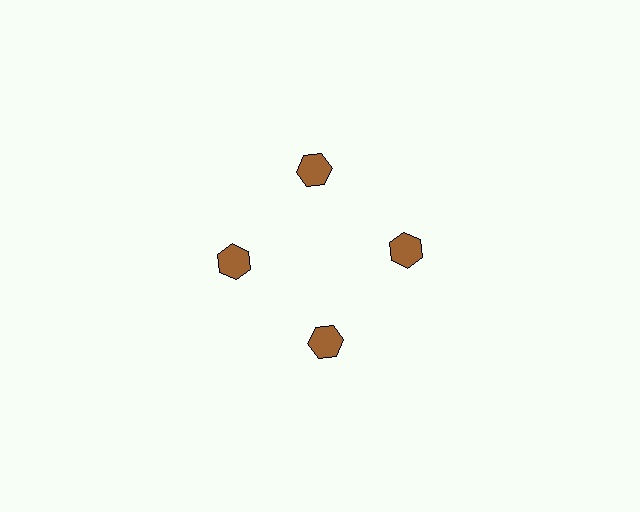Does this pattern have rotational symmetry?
Yes, this pattern has 4-fold rotational symmetry. It looks the same after rotating 90 degrees around the center.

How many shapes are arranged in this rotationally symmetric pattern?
There are 4 shapes, arranged in 4 groups of 1.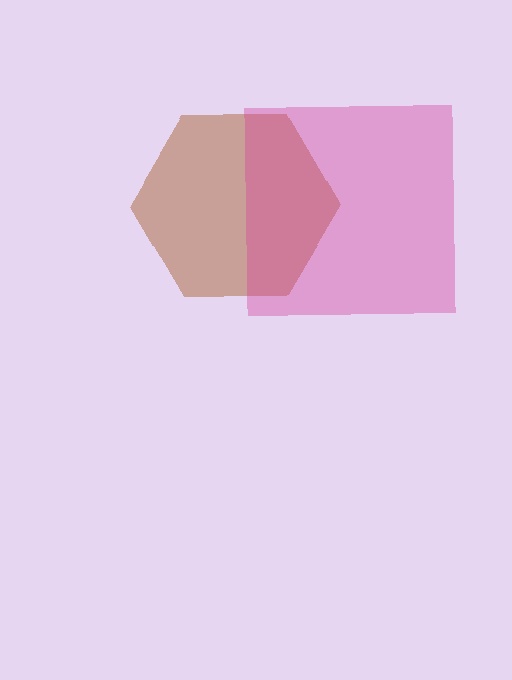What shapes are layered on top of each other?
The layered shapes are: a brown hexagon, a magenta square.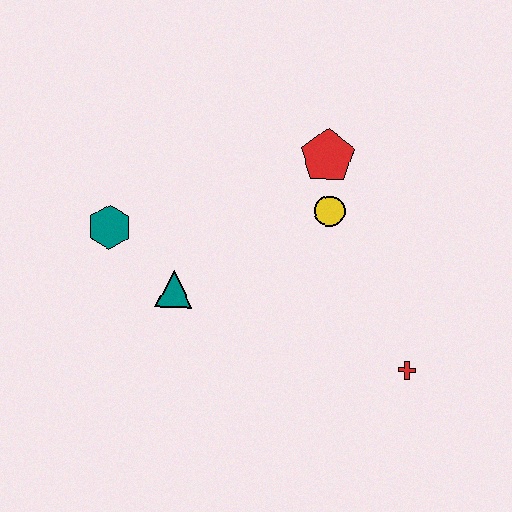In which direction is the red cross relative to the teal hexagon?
The red cross is to the right of the teal hexagon.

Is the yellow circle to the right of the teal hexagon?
Yes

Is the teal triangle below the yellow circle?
Yes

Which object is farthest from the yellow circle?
The teal hexagon is farthest from the yellow circle.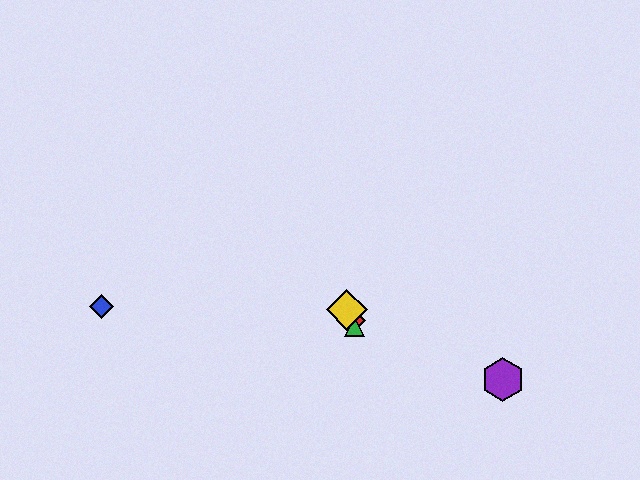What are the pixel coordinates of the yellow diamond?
The yellow diamond is at (347, 310).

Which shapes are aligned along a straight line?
The red diamond, the green triangle, the yellow diamond are aligned along a straight line.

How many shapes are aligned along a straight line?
3 shapes (the red diamond, the green triangle, the yellow diamond) are aligned along a straight line.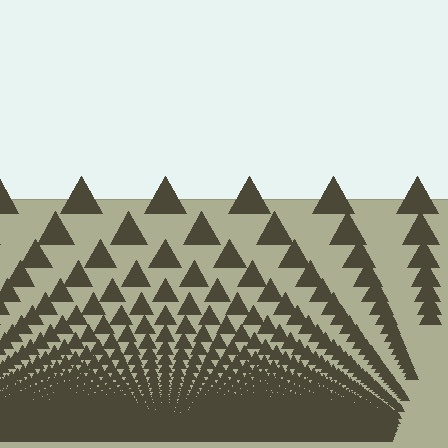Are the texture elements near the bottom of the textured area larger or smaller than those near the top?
Smaller. The gradient is inverted — elements near the bottom are smaller and denser.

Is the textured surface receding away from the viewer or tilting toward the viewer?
The surface appears to tilt toward the viewer. Texture elements get larger and sparser toward the top.